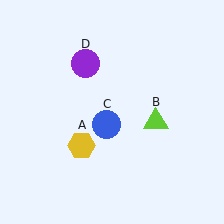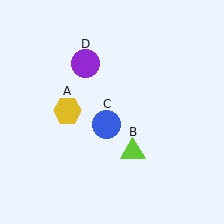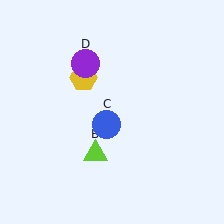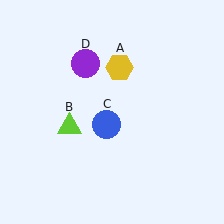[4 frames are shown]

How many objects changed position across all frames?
2 objects changed position: yellow hexagon (object A), lime triangle (object B).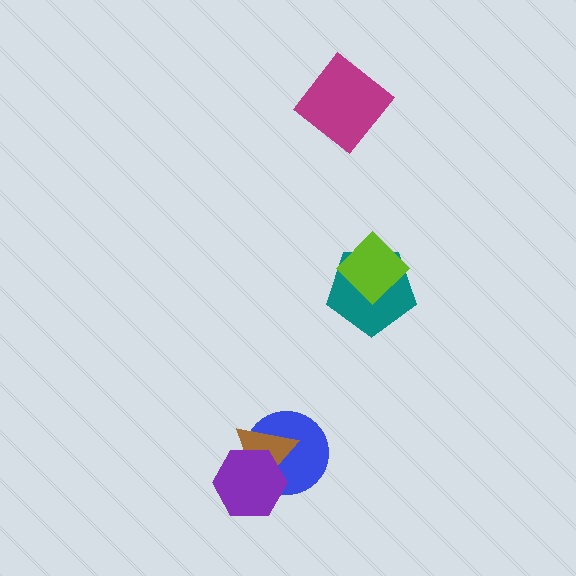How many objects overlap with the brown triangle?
2 objects overlap with the brown triangle.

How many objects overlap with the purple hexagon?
2 objects overlap with the purple hexagon.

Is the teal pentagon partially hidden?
Yes, it is partially covered by another shape.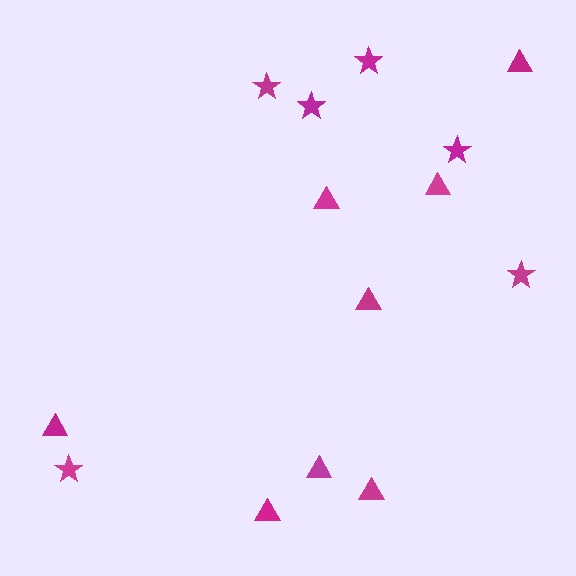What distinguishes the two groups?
There are 2 groups: one group of triangles (8) and one group of stars (6).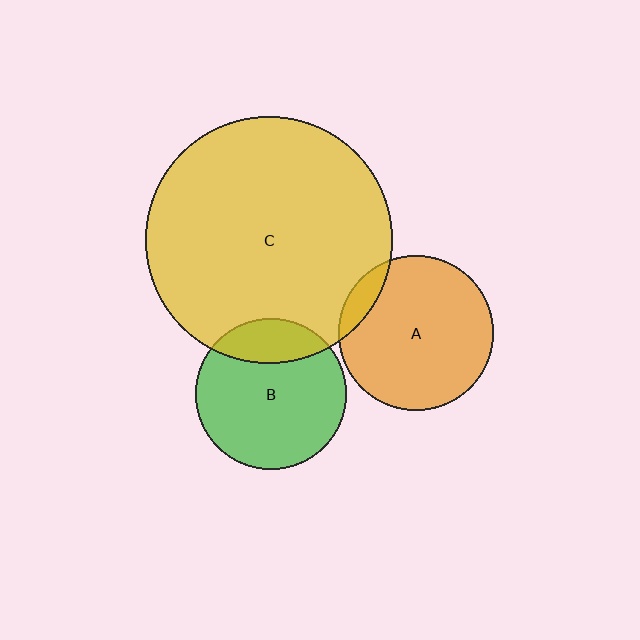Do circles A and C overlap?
Yes.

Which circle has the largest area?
Circle C (yellow).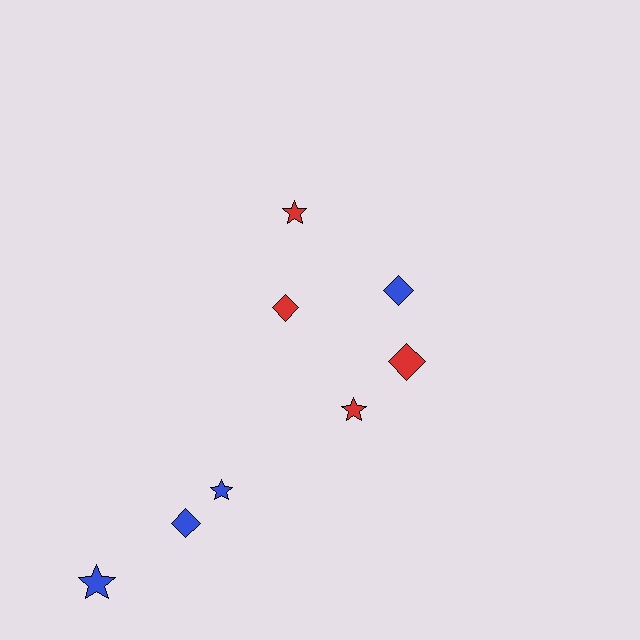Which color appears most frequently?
Blue, with 4 objects.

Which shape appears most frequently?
Star, with 4 objects.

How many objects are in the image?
There are 8 objects.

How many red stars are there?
There are 2 red stars.